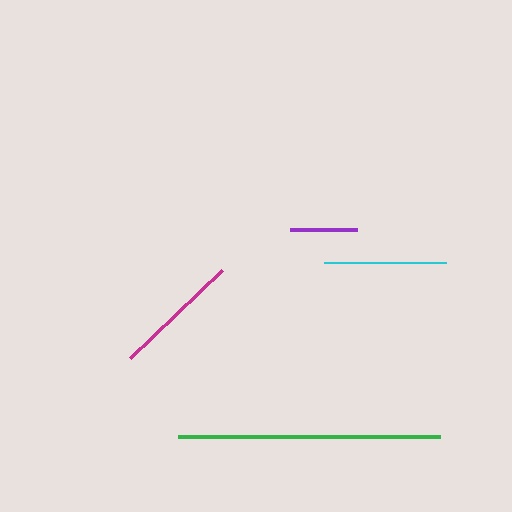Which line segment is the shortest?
The purple line is the shortest at approximately 67 pixels.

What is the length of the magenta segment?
The magenta segment is approximately 127 pixels long.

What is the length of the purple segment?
The purple segment is approximately 67 pixels long.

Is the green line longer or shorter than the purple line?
The green line is longer than the purple line.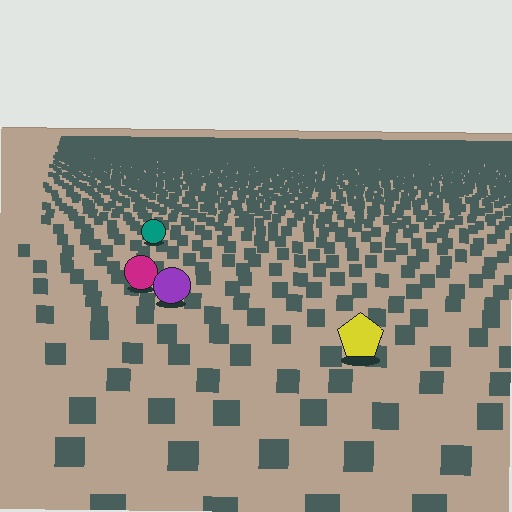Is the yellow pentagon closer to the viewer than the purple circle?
Yes. The yellow pentagon is closer — you can tell from the texture gradient: the ground texture is coarser near it.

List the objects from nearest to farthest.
From nearest to farthest: the yellow pentagon, the purple circle, the magenta circle, the teal circle.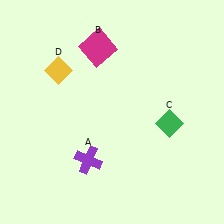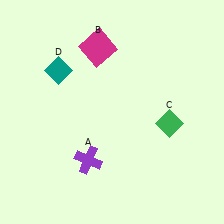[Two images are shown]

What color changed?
The diamond (D) changed from yellow in Image 1 to teal in Image 2.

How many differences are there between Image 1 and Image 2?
There is 1 difference between the two images.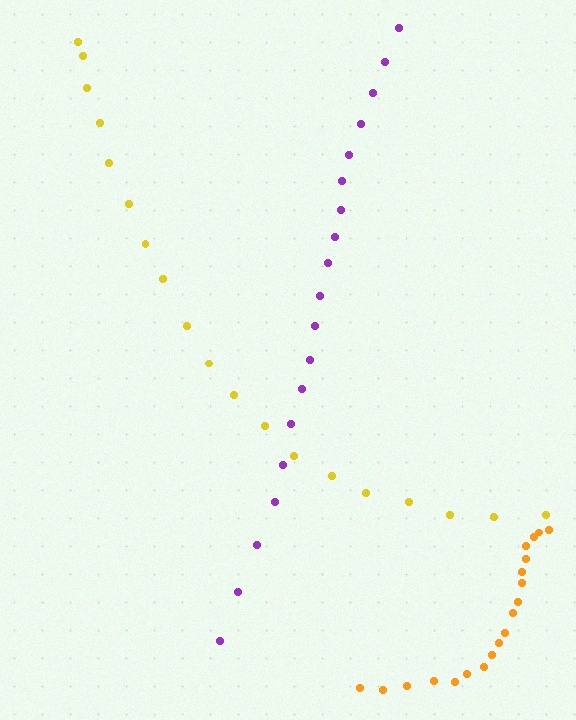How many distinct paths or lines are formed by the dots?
There are 3 distinct paths.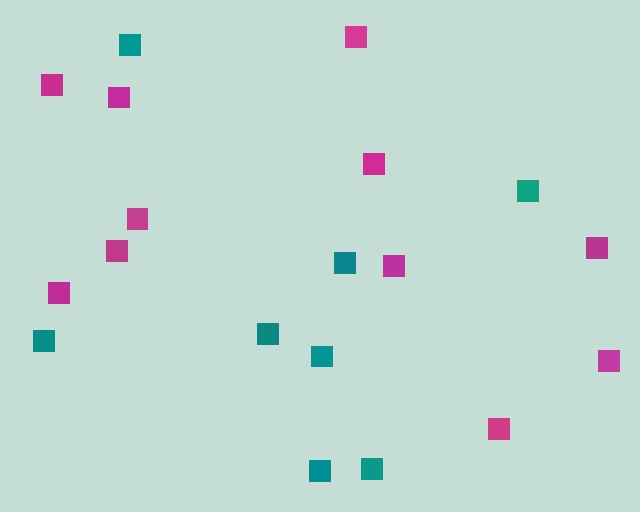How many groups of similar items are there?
There are 2 groups: one group of teal squares (8) and one group of magenta squares (11).